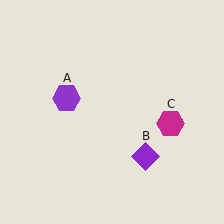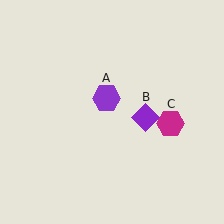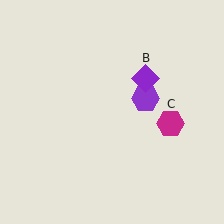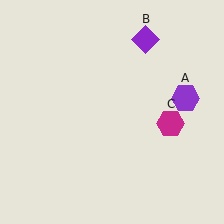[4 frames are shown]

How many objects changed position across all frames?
2 objects changed position: purple hexagon (object A), purple diamond (object B).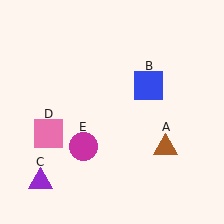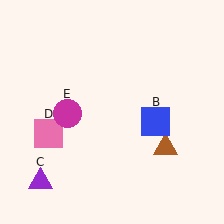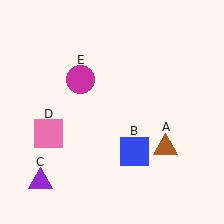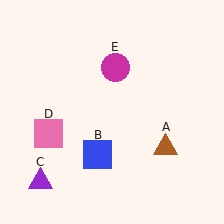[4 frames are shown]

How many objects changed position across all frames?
2 objects changed position: blue square (object B), magenta circle (object E).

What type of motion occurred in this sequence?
The blue square (object B), magenta circle (object E) rotated clockwise around the center of the scene.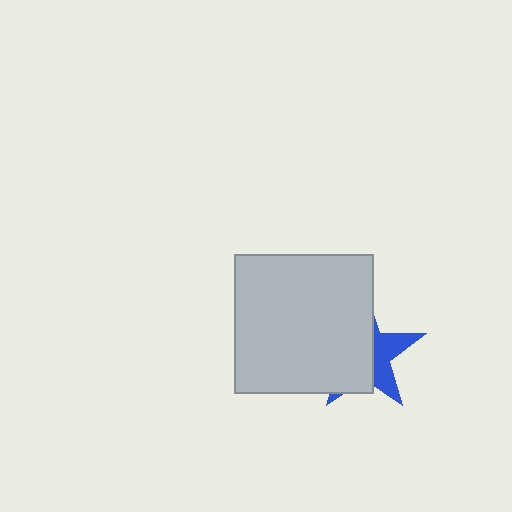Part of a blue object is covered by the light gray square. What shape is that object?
It is a star.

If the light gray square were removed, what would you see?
You would see the complete blue star.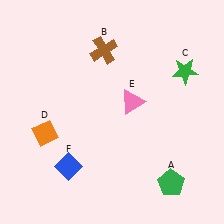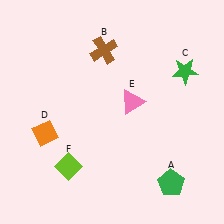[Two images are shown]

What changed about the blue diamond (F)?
In Image 1, F is blue. In Image 2, it changed to lime.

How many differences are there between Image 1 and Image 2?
There is 1 difference between the two images.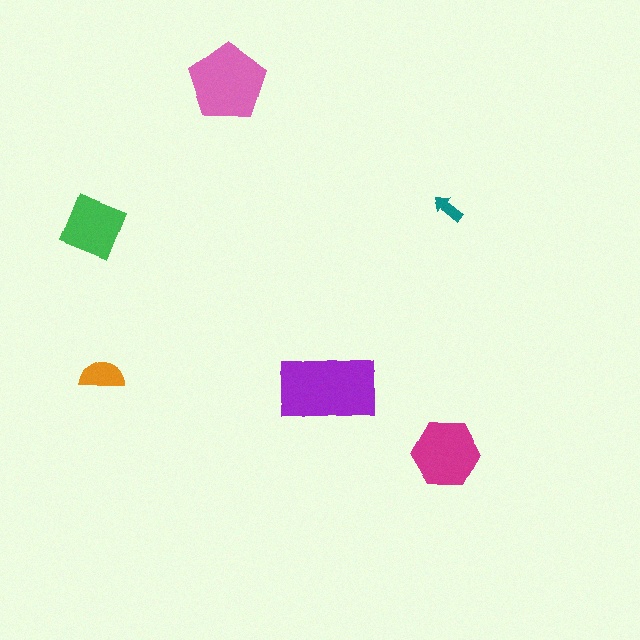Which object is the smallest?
The teal arrow.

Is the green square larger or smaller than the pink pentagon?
Smaller.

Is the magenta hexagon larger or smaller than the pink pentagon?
Smaller.